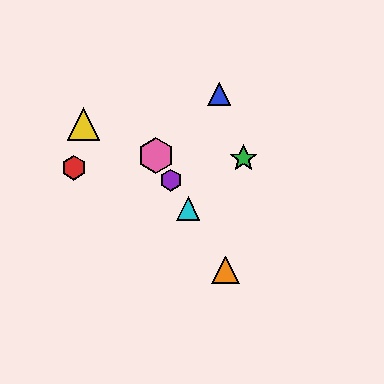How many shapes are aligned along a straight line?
4 shapes (the purple hexagon, the orange triangle, the cyan triangle, the pink hexagon) are aligned along a straight line.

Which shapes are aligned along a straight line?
The purple hexagon, the orange triangle, the cyan triangle, the pink hexagon are aligned along a straight line.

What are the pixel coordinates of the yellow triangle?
The yellow triangle is at (84, 124).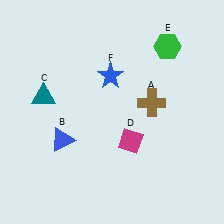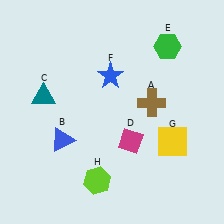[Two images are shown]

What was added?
A yellow square (G), a lime hexagon (H) were added in Image 2.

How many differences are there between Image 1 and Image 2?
There are 2 differences between the two images.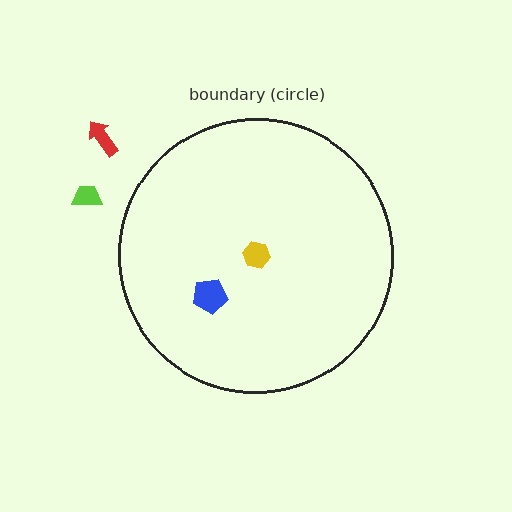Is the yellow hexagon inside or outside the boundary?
Inside.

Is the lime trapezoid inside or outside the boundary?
Outside.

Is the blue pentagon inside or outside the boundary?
Inside.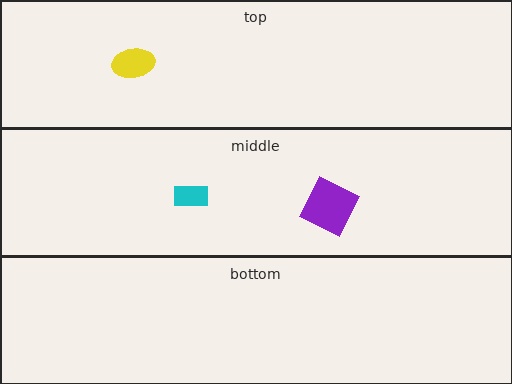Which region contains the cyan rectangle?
The middle region.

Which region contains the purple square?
The middle region.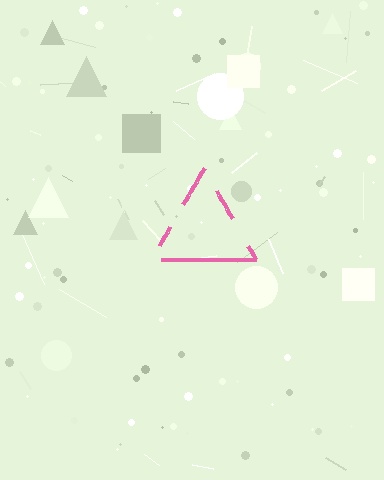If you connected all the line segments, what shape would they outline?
They would outline a triangle.